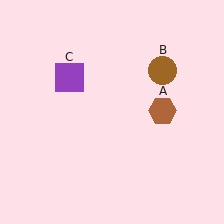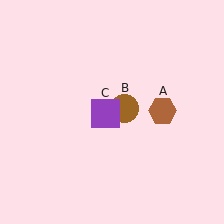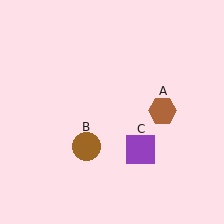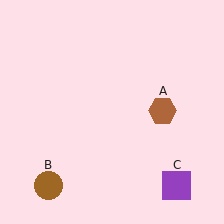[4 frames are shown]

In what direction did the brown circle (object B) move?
The brown circle (object B) moved down and to the left.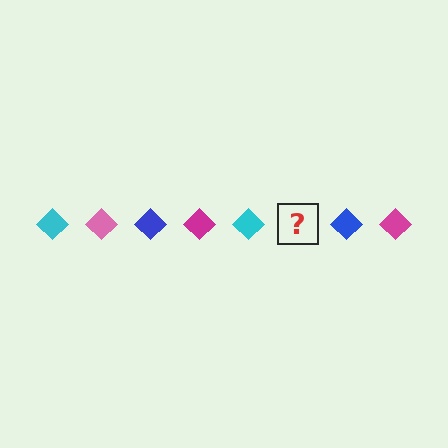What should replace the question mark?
The question mark should be replaced with a pink diamond.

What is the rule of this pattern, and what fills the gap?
The rule is that the pattern cycles through cyan, pink, blue, magenta diamonds. The gap should be filled with a pink diamond.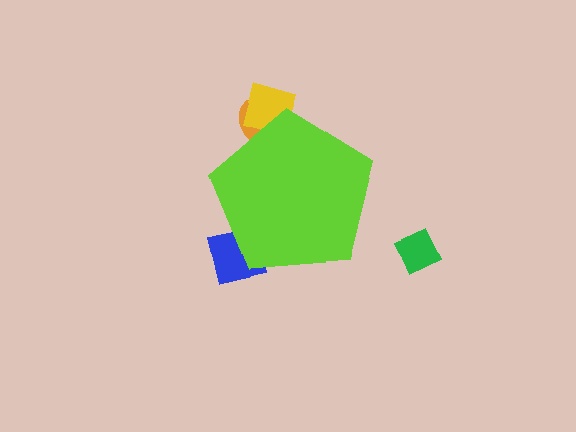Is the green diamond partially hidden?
No, the green diamond is fully visible.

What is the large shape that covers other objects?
A lime pentagon.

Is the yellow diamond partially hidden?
Yes, the yellow diamond is partially hidden behind the lime pentagon.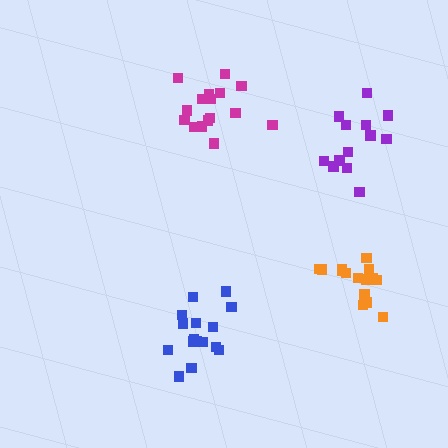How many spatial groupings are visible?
There are 4 spatial groupings.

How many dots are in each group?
Group 1: 16 dots, Group 2: 16 dots, Group 3: 15 dots, Group 4: 13 dots (60 total).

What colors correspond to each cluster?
The clusters are colored: blue, magenta, orange, purple.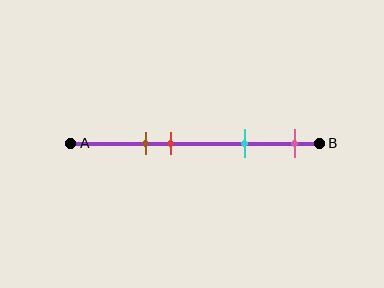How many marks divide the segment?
There are 4 marks dividing the segment.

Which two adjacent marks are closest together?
The brown and red marks are the closest adjacent pair.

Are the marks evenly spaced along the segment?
No, the marks are not evenly spaced.